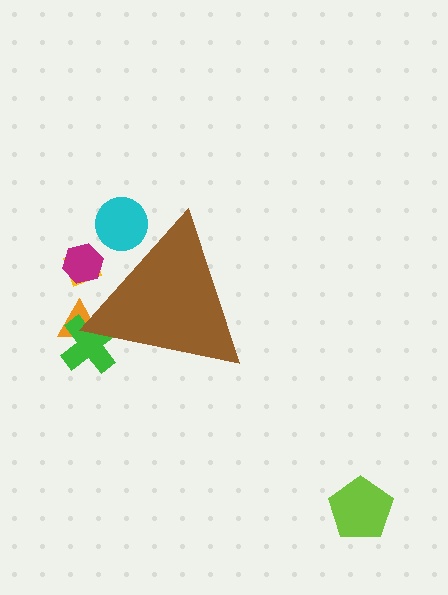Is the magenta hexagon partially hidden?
Yes, the magenta hexagon is partially hidden behind the brown triangle.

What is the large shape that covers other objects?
A brown triangle.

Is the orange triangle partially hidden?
Yes, the orange triangle is partially hidden behind the brown triangle.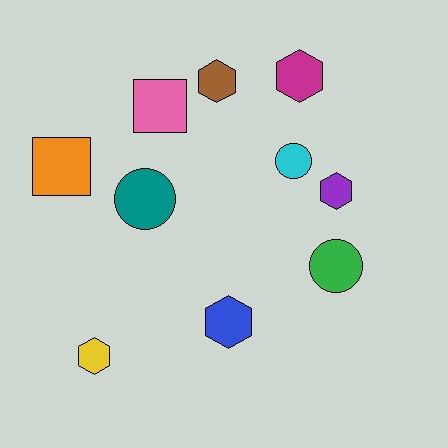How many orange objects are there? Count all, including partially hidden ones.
There is 1 orange object.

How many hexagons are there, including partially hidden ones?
There are 5 hexagons.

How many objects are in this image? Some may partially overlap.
There are 10 objects.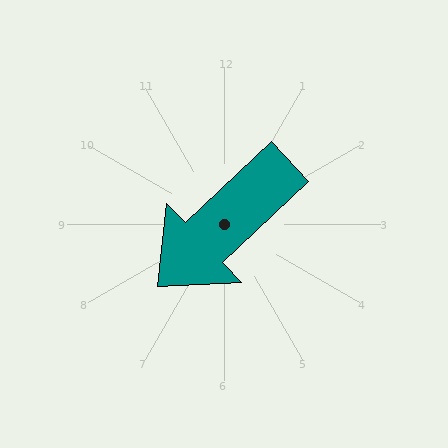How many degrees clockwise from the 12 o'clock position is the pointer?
Approximately 227 degrees.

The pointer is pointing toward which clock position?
Roughly 8 o'clock.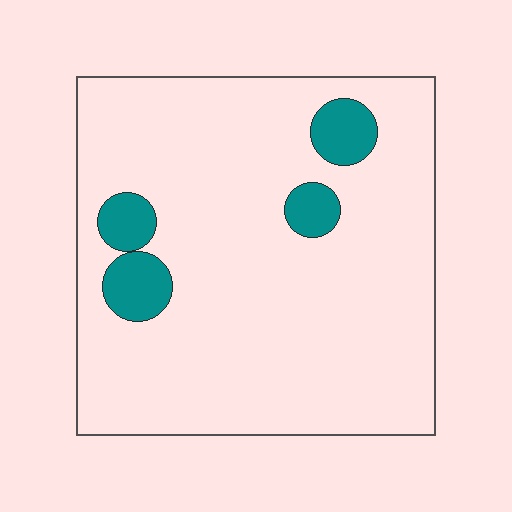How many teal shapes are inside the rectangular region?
4.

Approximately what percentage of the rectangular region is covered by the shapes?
Approximately 10%.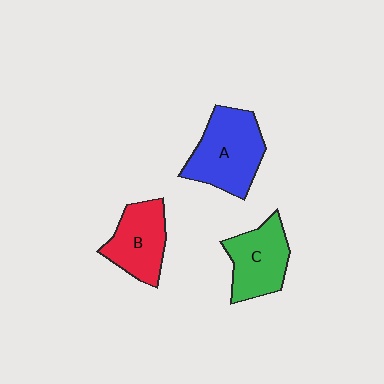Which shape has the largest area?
Shape A (blue).